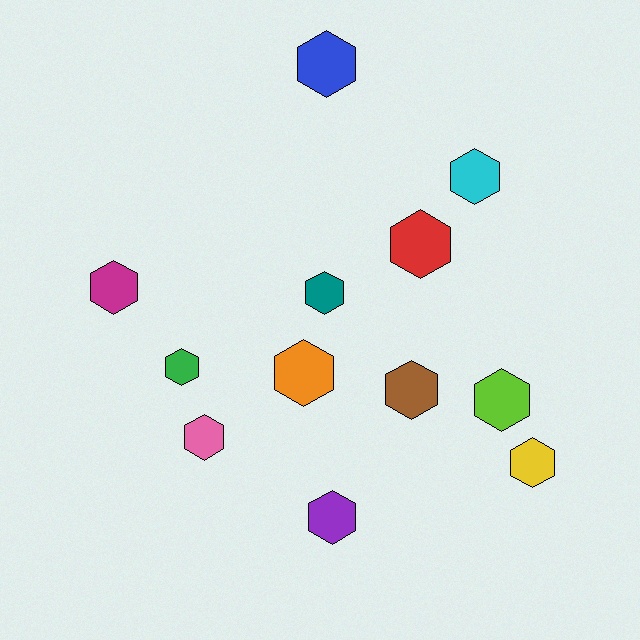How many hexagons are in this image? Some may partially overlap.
There are 12 hexagons.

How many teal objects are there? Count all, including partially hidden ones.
There is 1 teal object.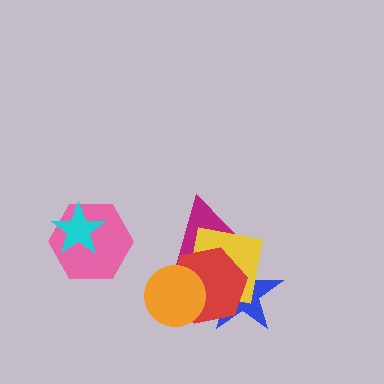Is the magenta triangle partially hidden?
Yes, it is partially covered by another shape.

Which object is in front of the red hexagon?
The orange circle is in front of the red hexagon.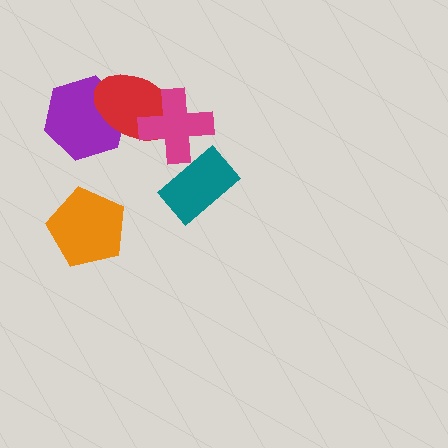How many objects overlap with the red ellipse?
2 objects overlap with the red ellipse.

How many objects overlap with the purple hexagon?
1 object overlaps with the purple hexagon.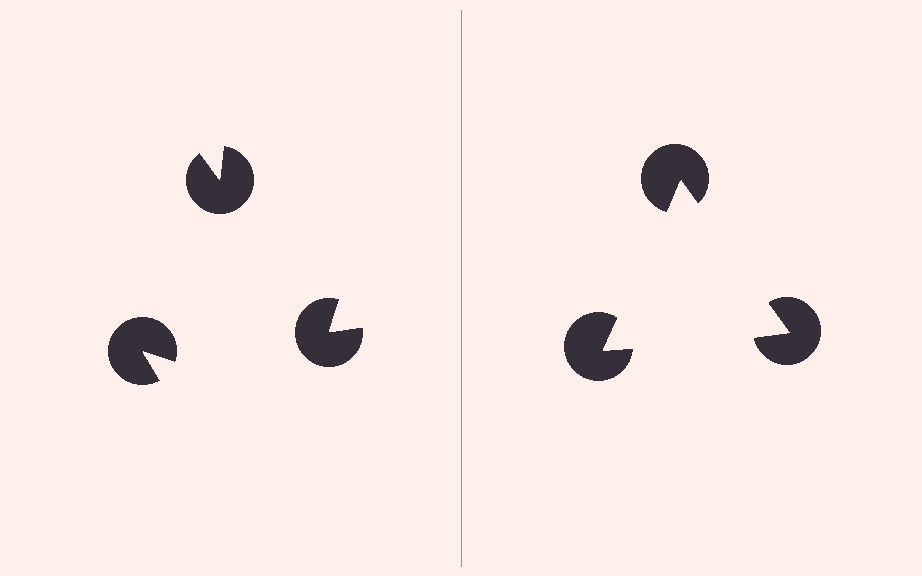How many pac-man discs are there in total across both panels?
6 — 3 on each side.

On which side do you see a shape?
An illusory triangle appears on the right side. On the left side the wedge cuts are rotated, so no coherent shape forms.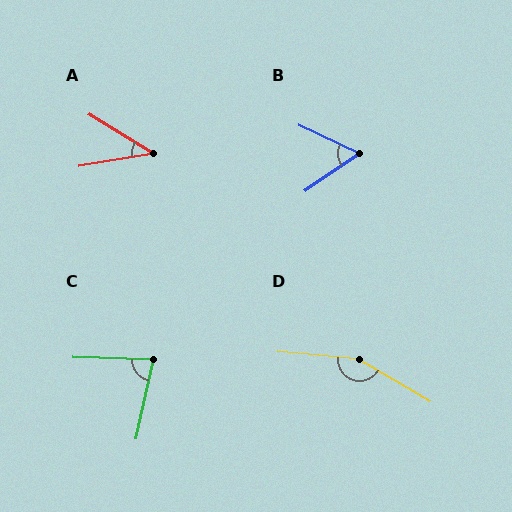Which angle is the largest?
D, at approximately 155 degrees.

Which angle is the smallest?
A, at approximately 41 degrees.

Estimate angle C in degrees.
Approximately 79 degrees.